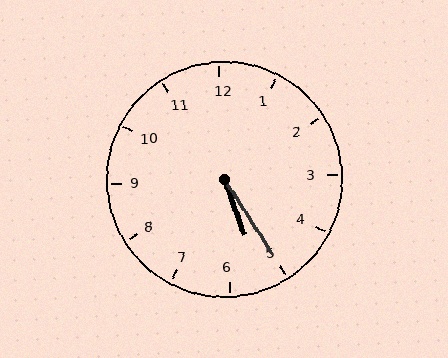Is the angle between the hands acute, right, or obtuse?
It is acute.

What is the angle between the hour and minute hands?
Approximately 12 degrees.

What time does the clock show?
5:25.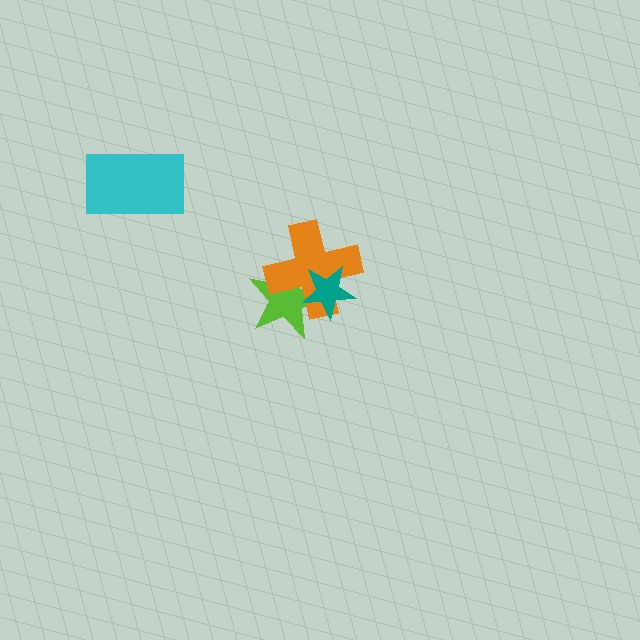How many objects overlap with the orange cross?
2 objects overlap with the orange cross.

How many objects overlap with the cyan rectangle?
0 objects overlap with the cyan rectangle.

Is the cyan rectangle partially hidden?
No, no other shape covers it.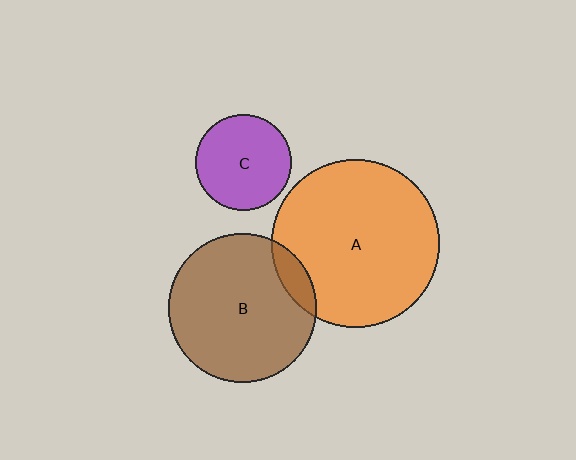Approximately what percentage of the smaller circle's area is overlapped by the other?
Approximately 10%.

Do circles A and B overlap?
Yes.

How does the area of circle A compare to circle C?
Approximately 3.1 times.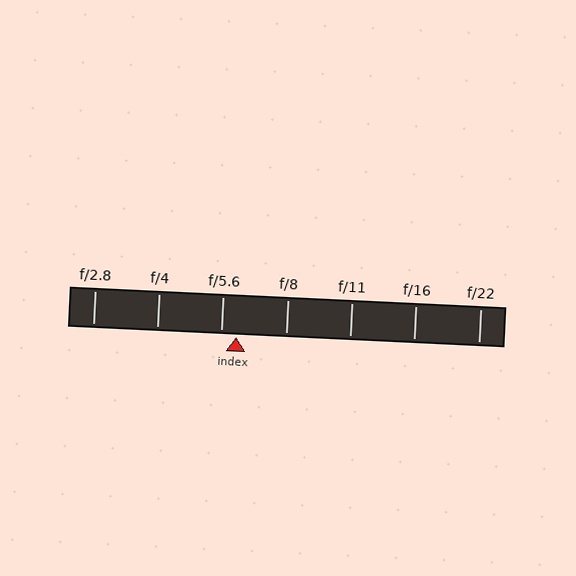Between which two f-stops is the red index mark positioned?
The index mark is between f/5.6 and f/8.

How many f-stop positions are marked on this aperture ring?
There are 7 f-stop positions marked.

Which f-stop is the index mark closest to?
The index mark is closest to f/5.6.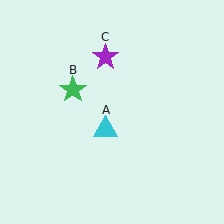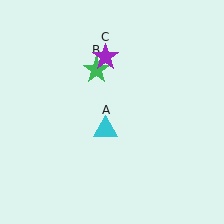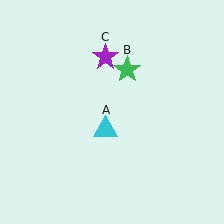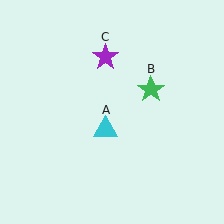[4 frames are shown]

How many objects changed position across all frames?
1 object changed position: green star (object B).